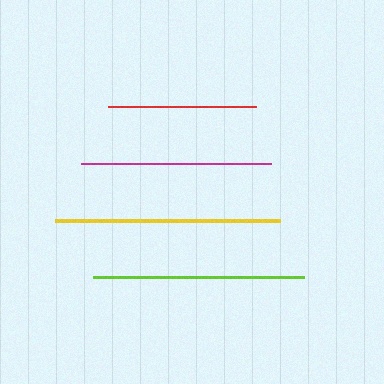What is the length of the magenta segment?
The magenta segment is approximately 190 pixels long.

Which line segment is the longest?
The yellow line is the longest at approximately 225 pixels.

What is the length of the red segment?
The red segment is approximately 149 pixels long.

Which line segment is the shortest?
The red line is the shortest at approximately 149 pixels.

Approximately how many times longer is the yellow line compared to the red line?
The yellow line is approximately 1.5 times the length of the red line.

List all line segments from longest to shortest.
From longest to shortest: yellow, lime, magenta, red.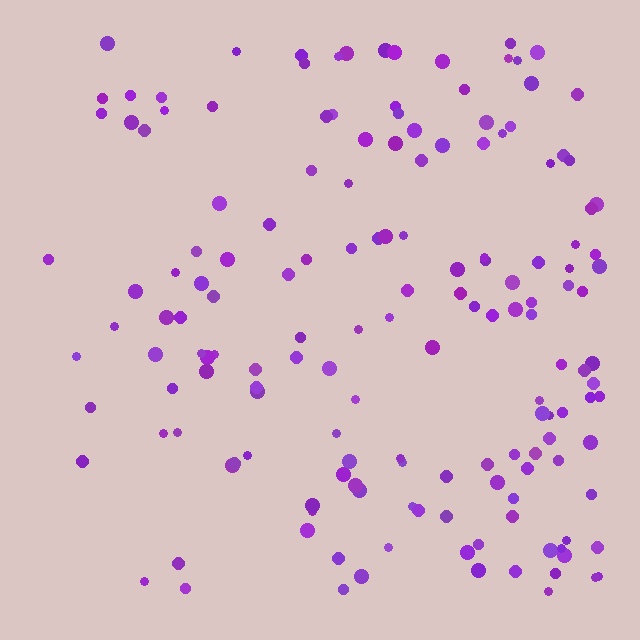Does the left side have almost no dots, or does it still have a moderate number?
Still a moderate number, just noticeably fewer than the right.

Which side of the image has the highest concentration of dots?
The right.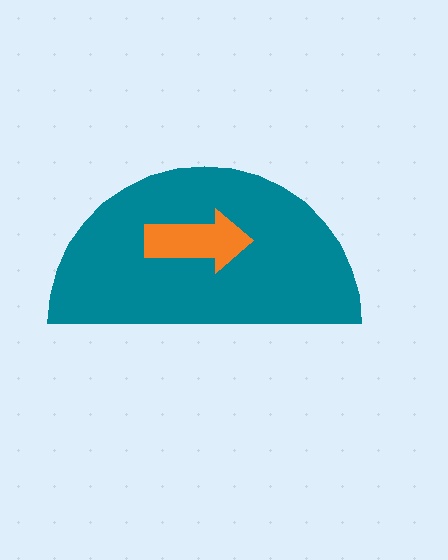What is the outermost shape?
The teal semicircle.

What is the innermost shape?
The orange arrow.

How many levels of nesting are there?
2.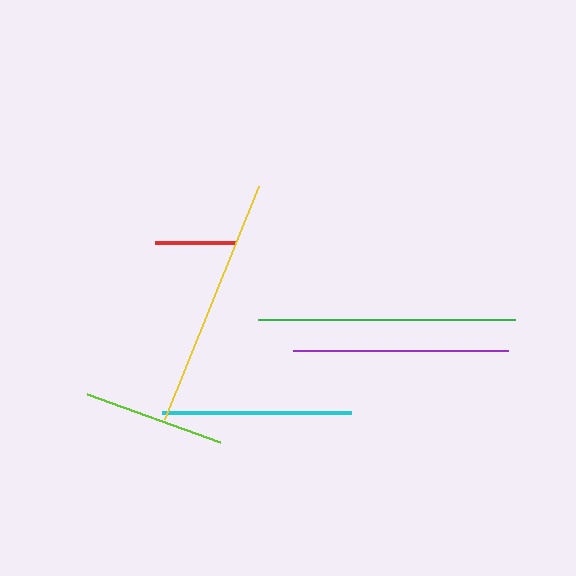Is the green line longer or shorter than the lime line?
The green line is longer than the lime line.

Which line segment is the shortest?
The red line is the shortest at approximately 81 pixels.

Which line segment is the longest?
The green line is the longest at approximately 257 pixels.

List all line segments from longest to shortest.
From longest to shortest: green, yellow, purple, cyan, lime, red.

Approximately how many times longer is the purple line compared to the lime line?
The purple line is approximately 1.5 times the length of the lime line.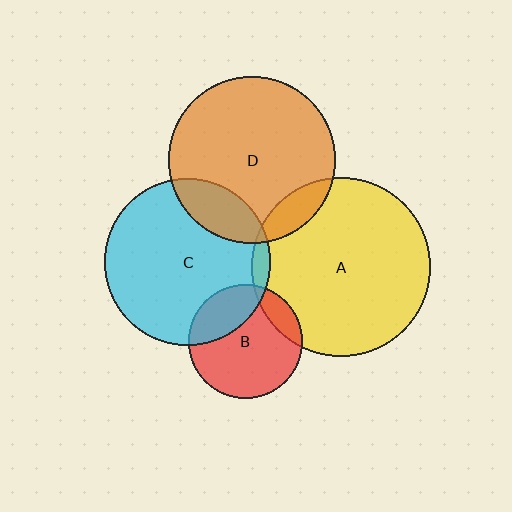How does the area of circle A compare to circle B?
Approximately 2.5 times.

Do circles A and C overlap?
Yes.